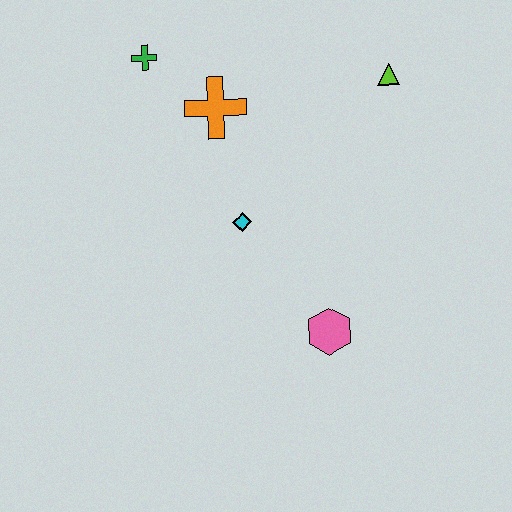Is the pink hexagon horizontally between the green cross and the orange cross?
No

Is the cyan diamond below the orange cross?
Yes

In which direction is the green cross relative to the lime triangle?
The green cross is to the left of the lime triangle.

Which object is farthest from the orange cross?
The pink hexagon is farthest from the orange cross.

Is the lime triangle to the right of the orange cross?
Yes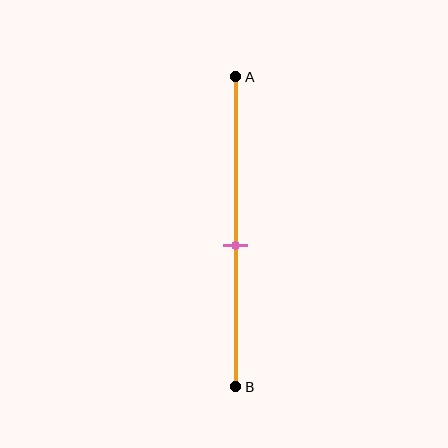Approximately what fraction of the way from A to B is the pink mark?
The pink mark is approximately 55% of the way from A to B.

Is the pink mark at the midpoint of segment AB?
No, the mark is at about 55% from A, not at the 50% midpoint.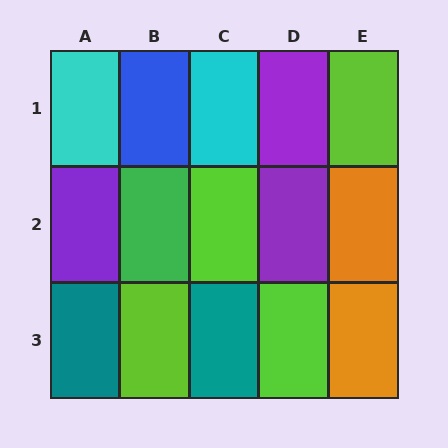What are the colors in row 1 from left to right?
Cyan, blue, cyan, purple, lime.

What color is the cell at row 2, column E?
Orange.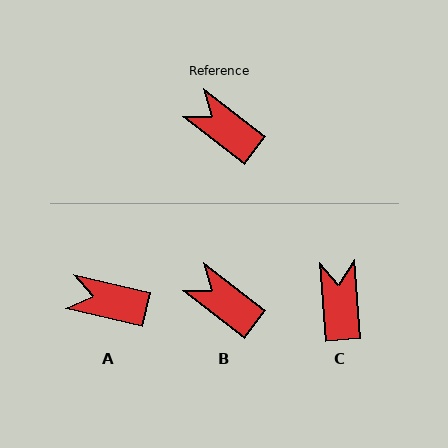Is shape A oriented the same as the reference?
No, it is off by about 25 degrees.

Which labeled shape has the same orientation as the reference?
B.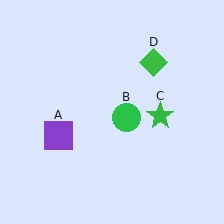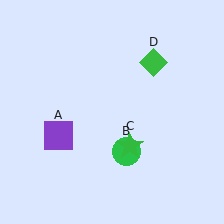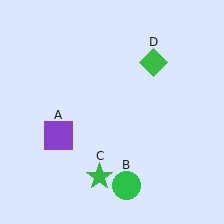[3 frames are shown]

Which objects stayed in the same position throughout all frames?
Purple square (object A) and green diamond (object D) remained stationary.